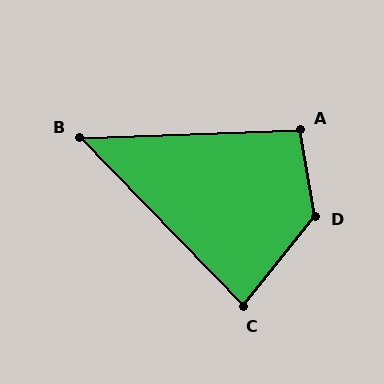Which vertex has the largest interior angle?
D, at approximately 132 degrees.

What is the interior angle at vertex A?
Approximately 97 degrees (obtuse).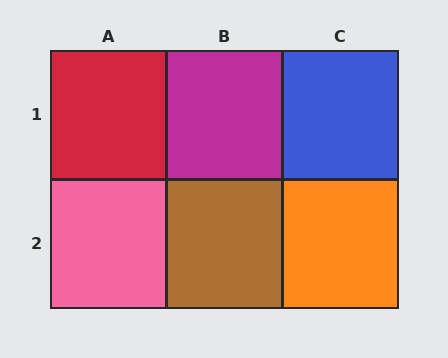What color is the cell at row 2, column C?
Orange.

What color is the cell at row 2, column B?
Brown.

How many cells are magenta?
1 cell is magenta.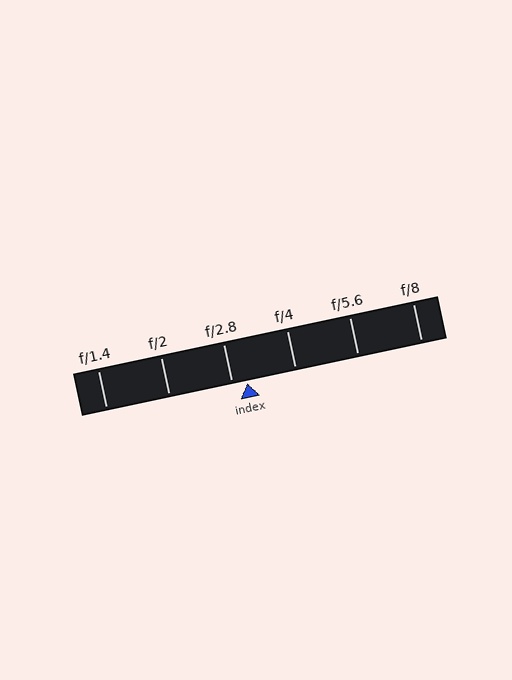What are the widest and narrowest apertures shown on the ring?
The widest aperture shown is f/1.4 and the narrowest is f/8.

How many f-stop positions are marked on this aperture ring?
There are 6 f-stop positions marked.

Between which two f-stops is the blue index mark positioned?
The index mark is between f/2.8 and f/4.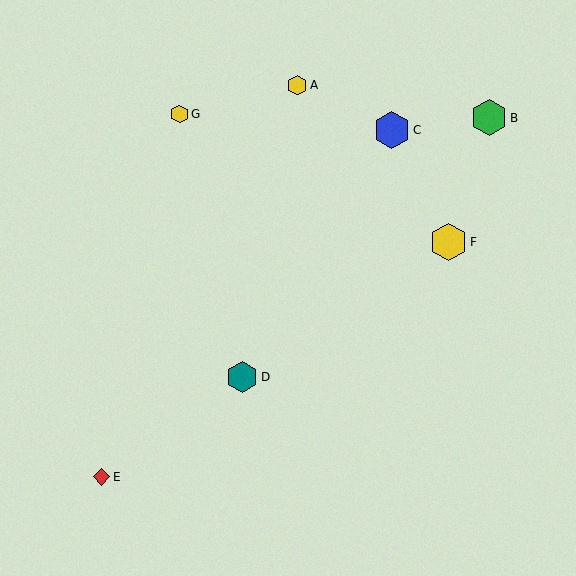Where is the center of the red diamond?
The center of the red diamond is at (102, 477).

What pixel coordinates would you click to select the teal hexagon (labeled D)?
Click at (242, 377) to select the teal hexagon D.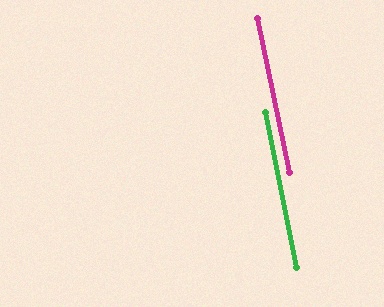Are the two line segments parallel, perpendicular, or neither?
Parallel — their directions differ by only 0.4°.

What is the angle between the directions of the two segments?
Approximately 0 degrees.